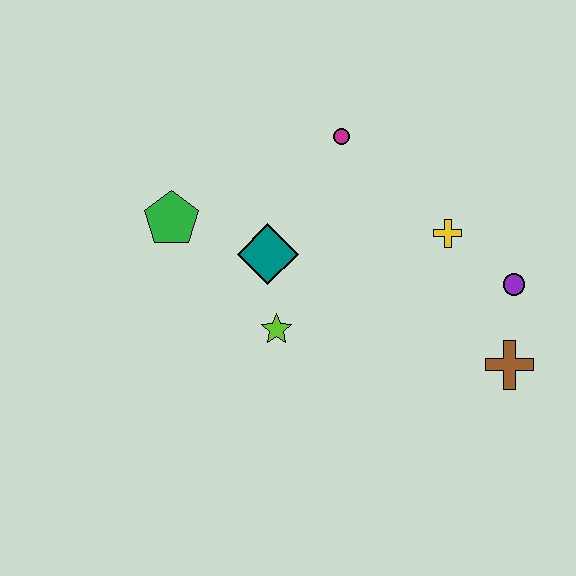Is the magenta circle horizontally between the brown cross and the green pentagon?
Yes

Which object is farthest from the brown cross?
The green pentagon is farthest from the brown cross.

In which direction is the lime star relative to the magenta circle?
The lime star is below the magenta circle.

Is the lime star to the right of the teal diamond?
Yes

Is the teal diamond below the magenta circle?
Yes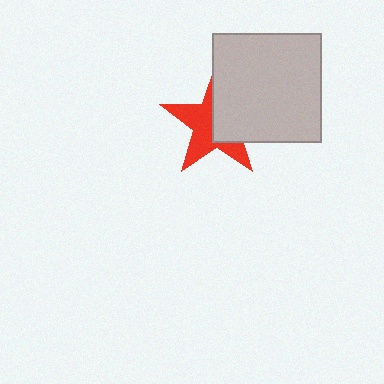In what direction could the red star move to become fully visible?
The red star could move left. That would shift it out from behind the light gray square entirely.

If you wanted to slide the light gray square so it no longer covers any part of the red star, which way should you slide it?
Slide it right — that is the most direct way to separate the two shapes.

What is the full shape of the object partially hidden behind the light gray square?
The partially hidden object is a red star.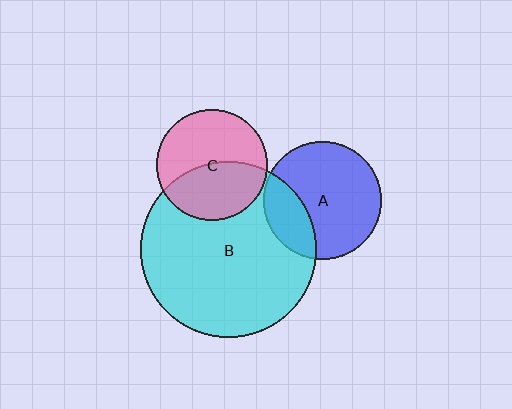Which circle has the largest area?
Circle B (cyan).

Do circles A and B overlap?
Yes.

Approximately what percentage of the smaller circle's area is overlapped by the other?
Approximately 25%.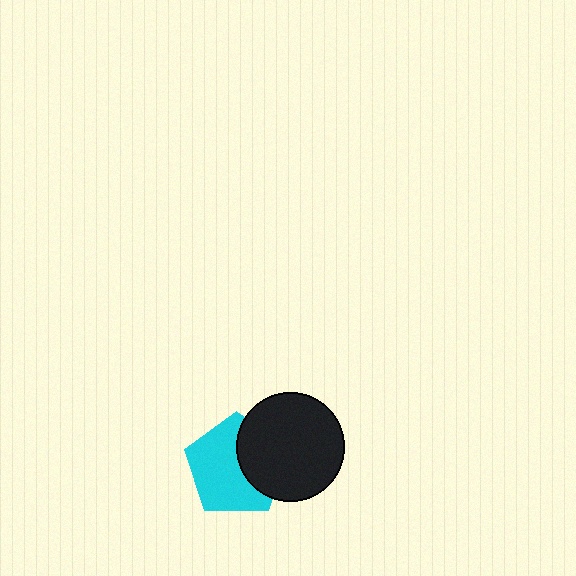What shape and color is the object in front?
The object in front is a black circle.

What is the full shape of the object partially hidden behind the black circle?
The partially hidden object is a cyan pentagon.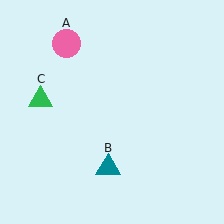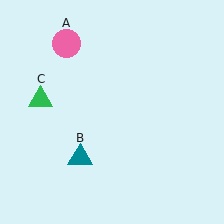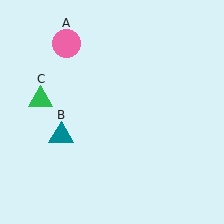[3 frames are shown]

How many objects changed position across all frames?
1 object changed position: teal triangle (object B).